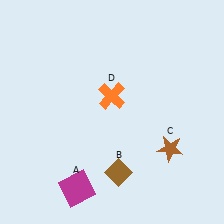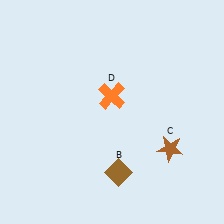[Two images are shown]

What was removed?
The magenta square (A) was removed in Image 2.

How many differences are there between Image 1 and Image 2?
There is 1 difference between the two images.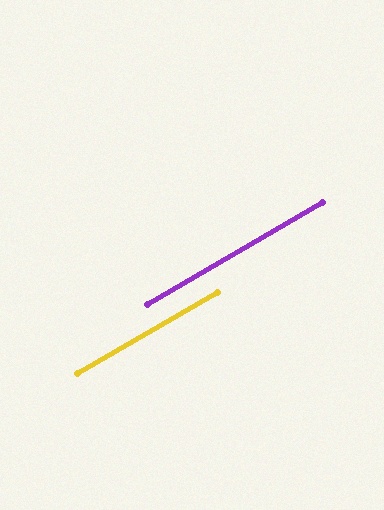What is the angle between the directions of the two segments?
Approximately 0 degrees.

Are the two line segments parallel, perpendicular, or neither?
Parallel — their directions differ by only 0.2°.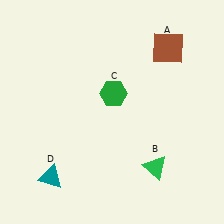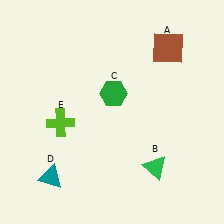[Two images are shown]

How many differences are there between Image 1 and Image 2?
There is 1 difference between the two images.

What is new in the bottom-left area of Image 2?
A lime cross (E) was added in the bottom-left area of Image 2.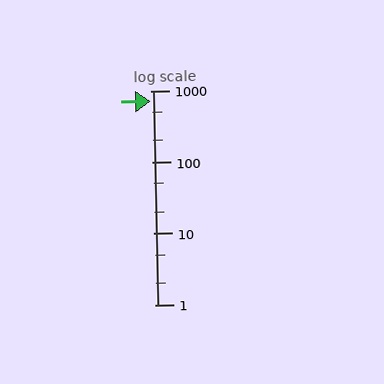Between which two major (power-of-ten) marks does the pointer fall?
The pointer is between 100 and 1000.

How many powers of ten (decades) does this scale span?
The scale spans 3 decades, from 1 to 1000.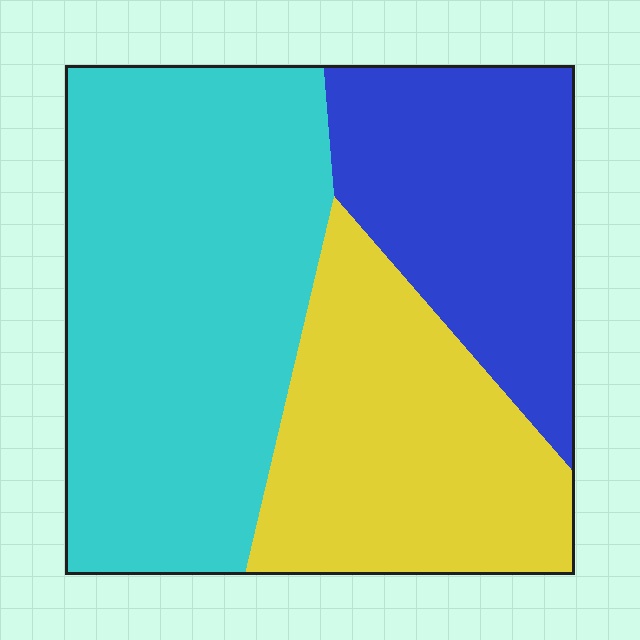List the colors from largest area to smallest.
From largest to smallest: cyan, yellow, blue.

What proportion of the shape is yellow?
Yellow covers around 30% of the shape.